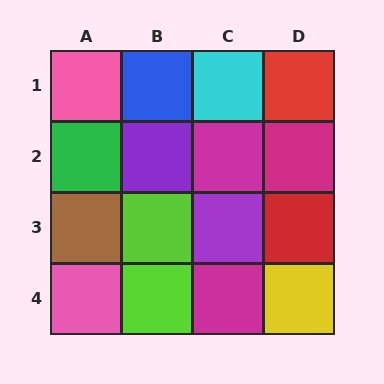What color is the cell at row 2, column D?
Magenta.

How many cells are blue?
1 cell is blue.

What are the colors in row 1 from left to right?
Pink, blue, cyan, red.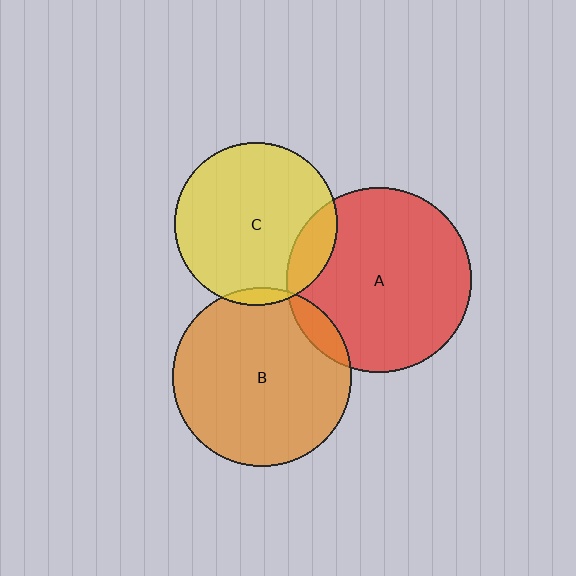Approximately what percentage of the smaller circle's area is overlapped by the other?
Approximately 15%.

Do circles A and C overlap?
Yes.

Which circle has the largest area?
Circle A (red).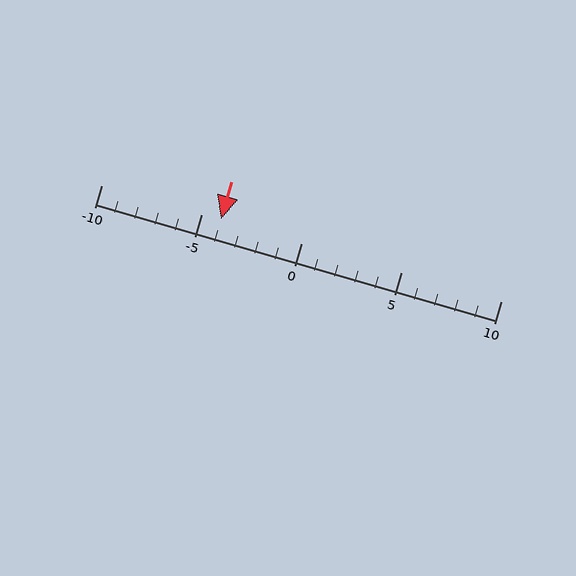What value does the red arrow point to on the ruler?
The red arrow points to approximately -4.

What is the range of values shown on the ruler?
The ruler shows values from -10 to 10.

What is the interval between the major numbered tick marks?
The major tick marks are spaced 5 units apart.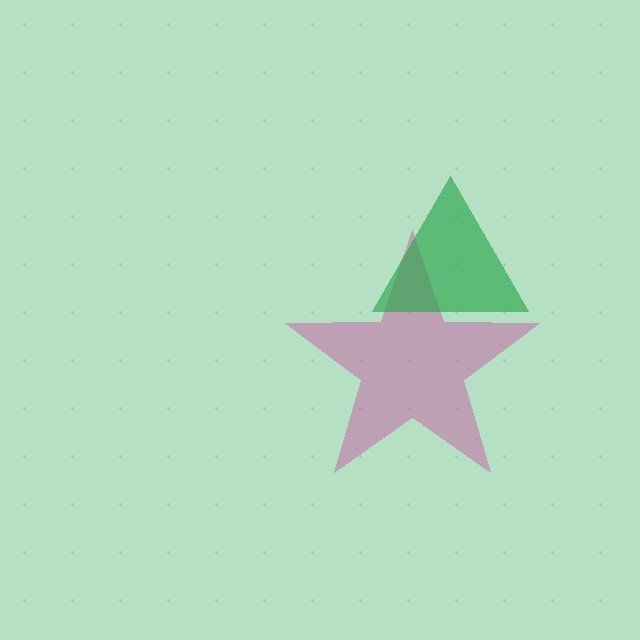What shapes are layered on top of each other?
The layered shapes are: a magenta star, a green triangle.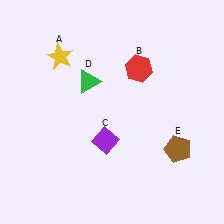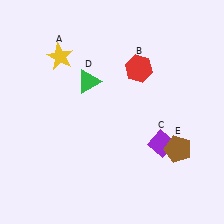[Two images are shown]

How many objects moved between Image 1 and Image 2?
1 object moved between the two images.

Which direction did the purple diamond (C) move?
The purple diamond (C) moved right.